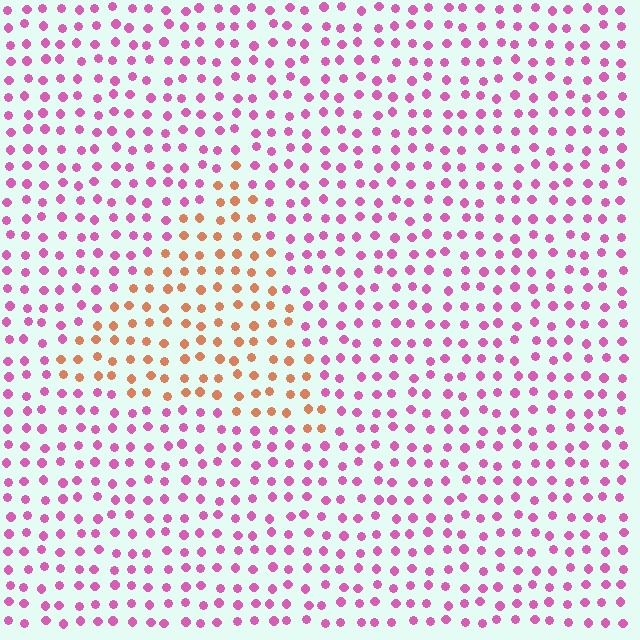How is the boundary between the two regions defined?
The boundary is defined purely by a slight shift in hue (about 61 degrees). Spacing, size, and orientation are identical on both sides.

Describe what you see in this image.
The image is filled with small pink elements in a uniform arrangement. A triangle-shaped region is visible where the elements are tinted to a slightly different hue, forming a subtle color boundary.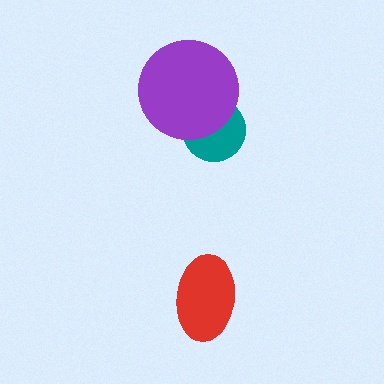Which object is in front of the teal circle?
The purple circle is in front of the teal circle.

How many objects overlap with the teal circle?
1 object overlaps with the teal circle.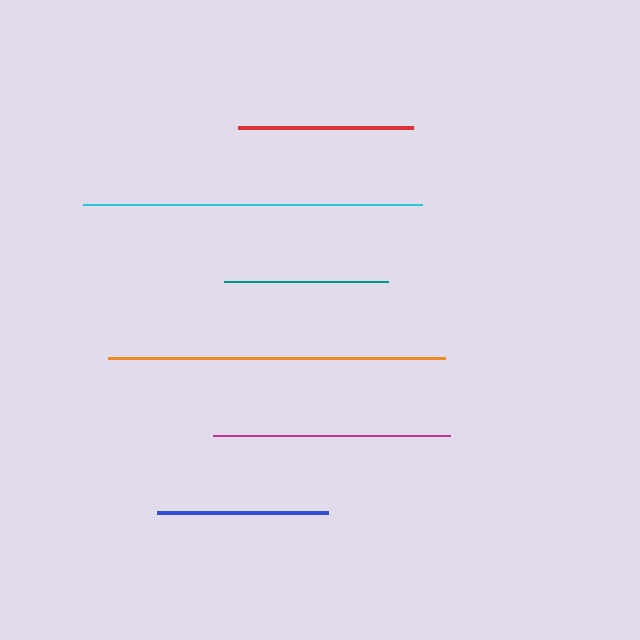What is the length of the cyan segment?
The cyan segment is approximately 339 pixels long.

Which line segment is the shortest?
The teal line is the shortest at approximately 164 pixels.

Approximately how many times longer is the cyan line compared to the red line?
The cyan line is approximately 1.9 times the length of the red line.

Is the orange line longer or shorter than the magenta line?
The orange line is longer than the magenta line.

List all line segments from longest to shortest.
From longest to shortest: cyan, orange, magenta, red, blue, teal.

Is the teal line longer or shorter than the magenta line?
The magenta line is longer than the teal line.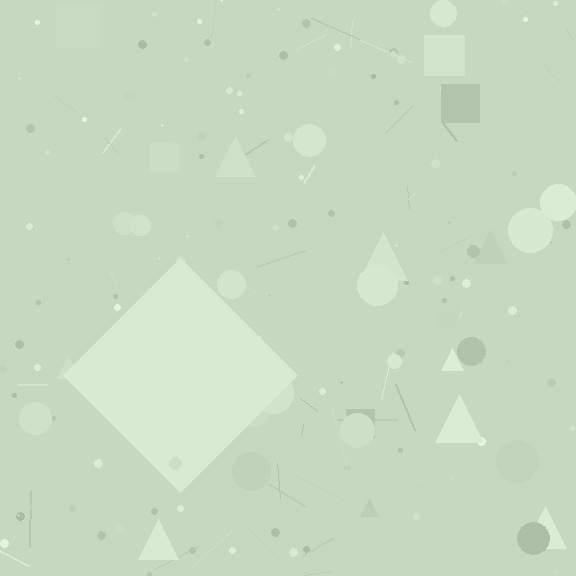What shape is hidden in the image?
A diamond is hidden in the image.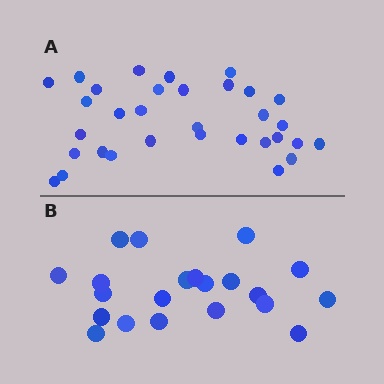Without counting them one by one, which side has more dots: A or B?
Region A (the top region) has more dots.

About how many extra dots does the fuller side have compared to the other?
Region A has roughly 12 or so more dots than region B.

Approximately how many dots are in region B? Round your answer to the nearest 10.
About 20 dots. (The exact count is 21, which rounds to 20.)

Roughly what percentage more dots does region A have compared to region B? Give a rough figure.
About 50% more.